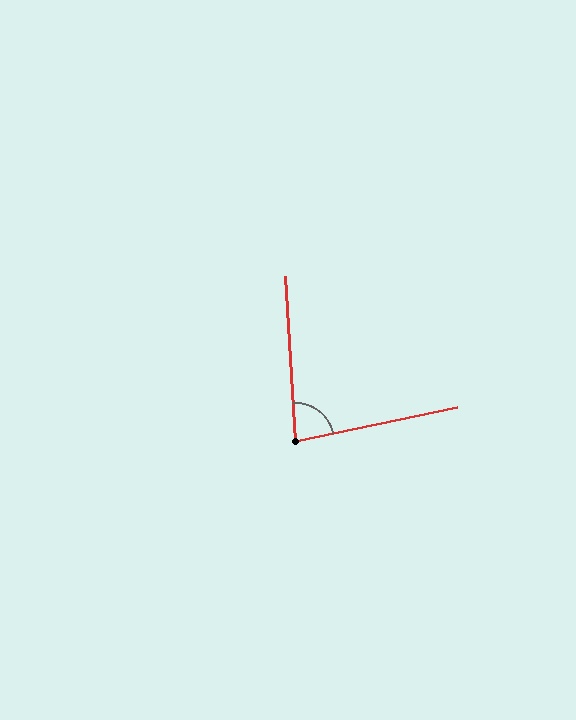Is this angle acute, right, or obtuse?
It is acute.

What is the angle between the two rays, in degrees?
Approximately 81 degrees.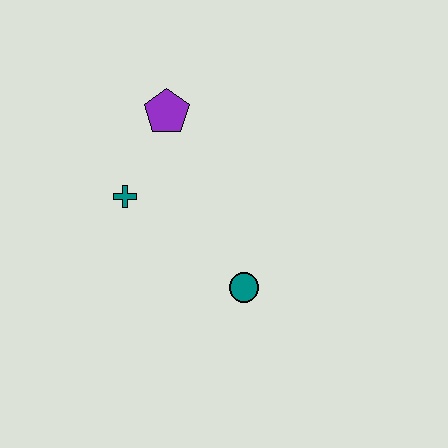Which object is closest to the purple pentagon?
The teal cross is closest to the purple pentagon.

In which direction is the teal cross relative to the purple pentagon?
The teal cross is below the purple pentagon.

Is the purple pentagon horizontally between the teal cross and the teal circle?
Yes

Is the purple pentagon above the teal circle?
Yes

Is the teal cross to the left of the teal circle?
Yes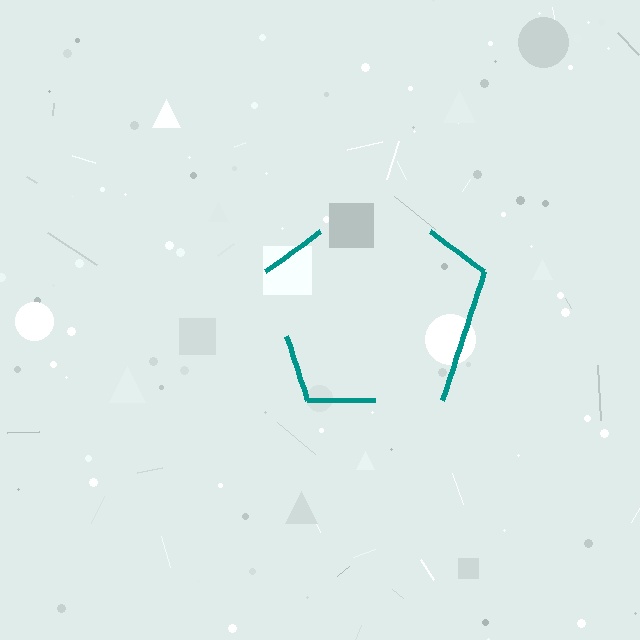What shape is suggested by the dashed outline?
The dashed outline suggests a pentagon.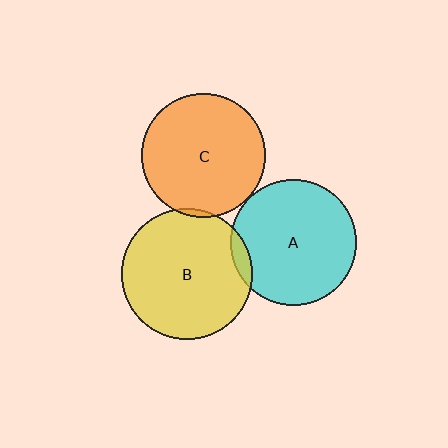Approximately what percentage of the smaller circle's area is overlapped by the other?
Approximately 5%.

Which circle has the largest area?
Circle B (yellow).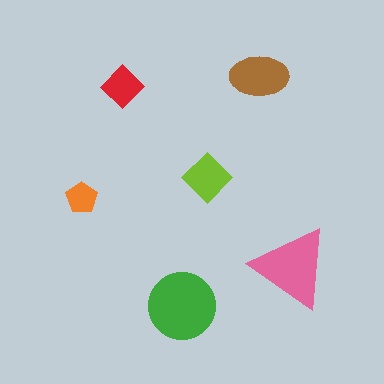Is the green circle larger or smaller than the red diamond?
Larger.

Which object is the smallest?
The orange pentagon.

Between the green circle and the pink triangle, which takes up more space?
The green circle.